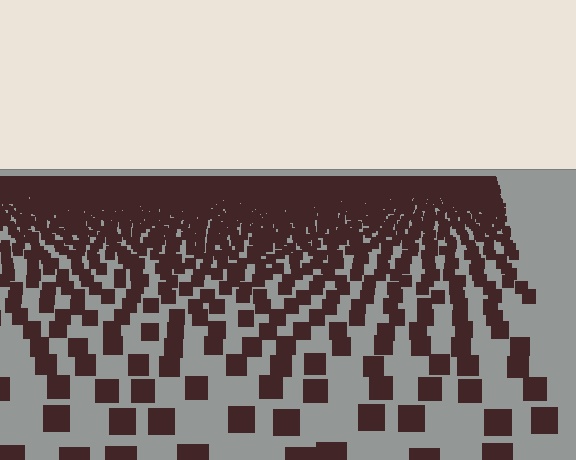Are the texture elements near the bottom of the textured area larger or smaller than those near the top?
Larger. Near the bottom, elements are closer to the viewer and appear at a bigger on-screen size.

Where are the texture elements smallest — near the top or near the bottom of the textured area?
Near the top.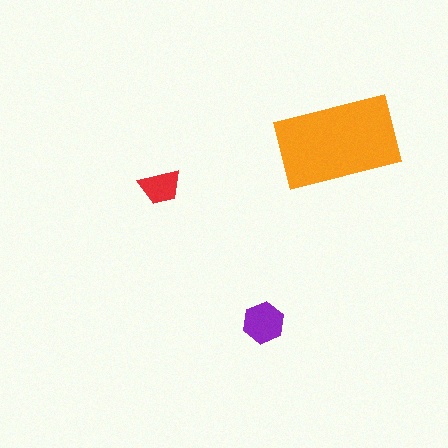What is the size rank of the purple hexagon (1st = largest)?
2nd.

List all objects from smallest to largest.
The red trapezoid, the purple hexagon, the orange rectangle.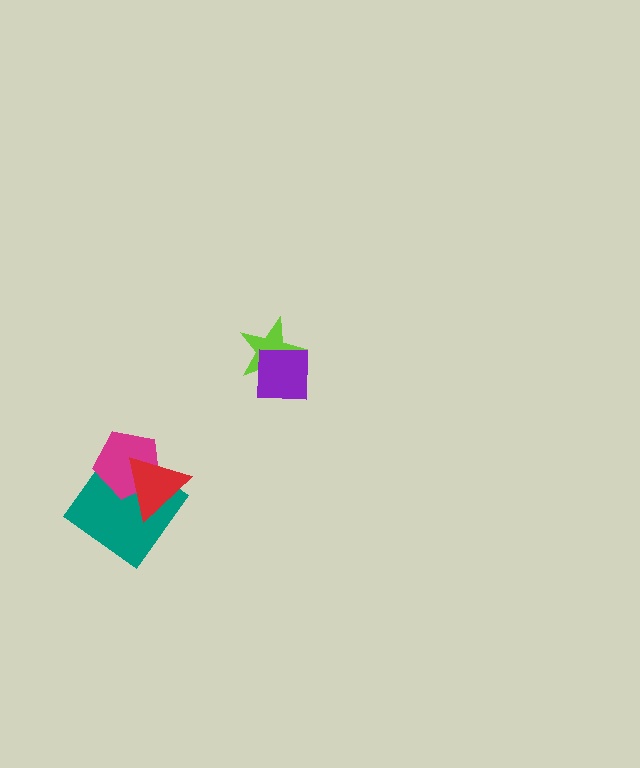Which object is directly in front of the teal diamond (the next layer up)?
The magenta pentagon is directly in front of the teal diamond.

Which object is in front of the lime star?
The purple square is in front of the lime star.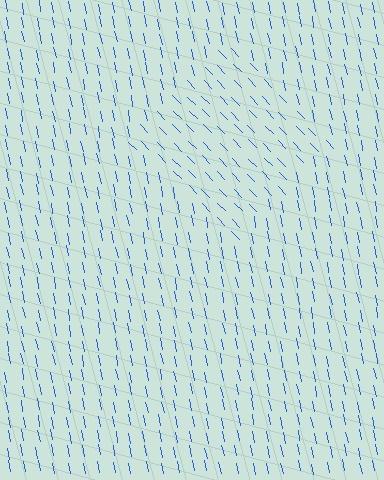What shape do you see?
I see a diamond.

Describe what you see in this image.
The image is filled with small blue line segments. A diamond region in the image has lines oriented differently from the surrounding lines, creating a visible texture boundary.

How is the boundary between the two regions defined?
The boundary is defined purely by a change in line orientation (approximately 32 degrees difference). All lines are the same color and thickness.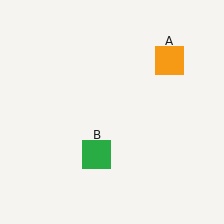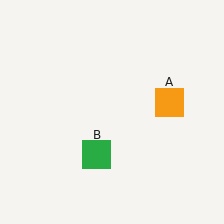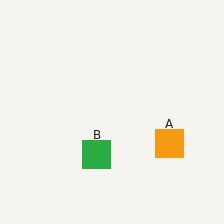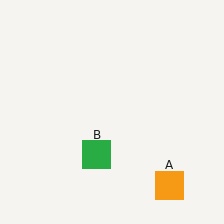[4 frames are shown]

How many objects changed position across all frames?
1 object changed position: orange square (object A).